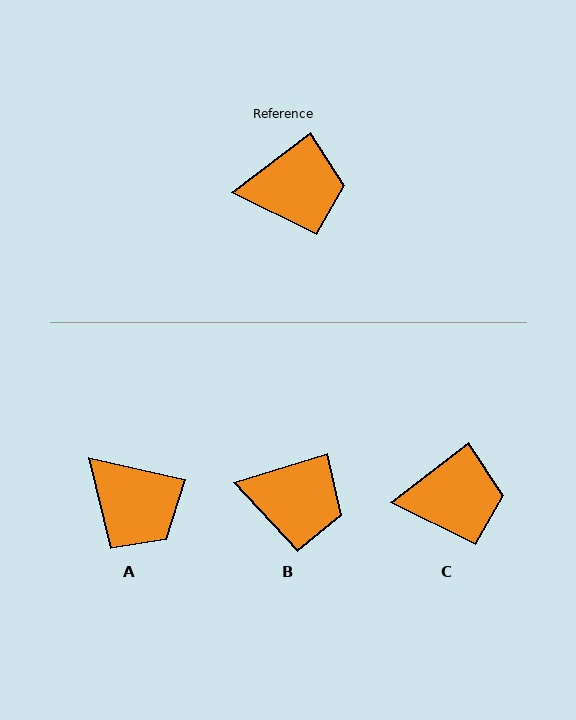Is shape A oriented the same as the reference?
No, it is off by about 50 degrees.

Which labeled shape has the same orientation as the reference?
C.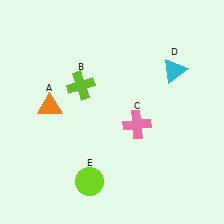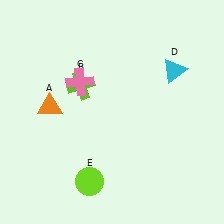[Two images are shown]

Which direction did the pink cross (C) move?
The pink cross (C) moved left.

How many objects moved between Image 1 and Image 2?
1 object moved between the two images.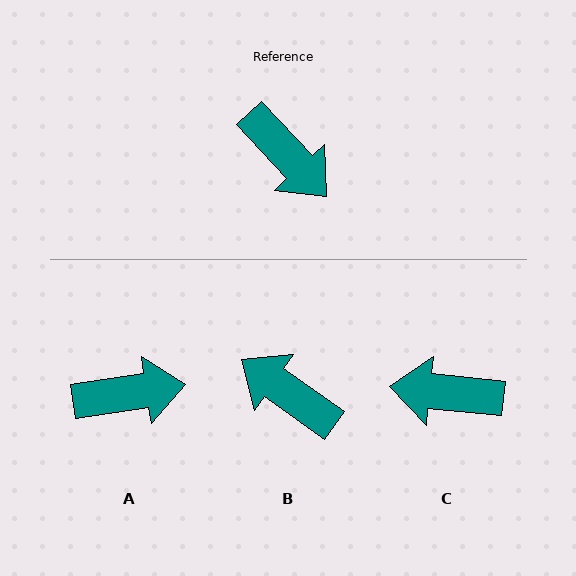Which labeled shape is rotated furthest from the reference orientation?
B, about 168 degrees away.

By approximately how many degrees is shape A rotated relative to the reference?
Approximately 56 degrees counter-clockwise.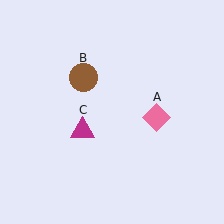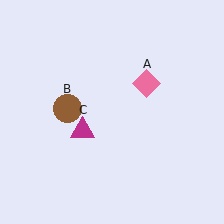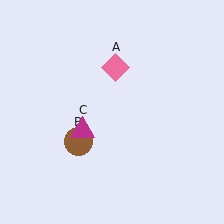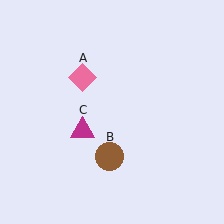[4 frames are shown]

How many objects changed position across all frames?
2 objects changed position: pink diamond (object A), brown circle (object B).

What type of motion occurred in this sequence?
The pink diamond (object A), brown circle (object B) rotated counterclockwise around the center of the scene.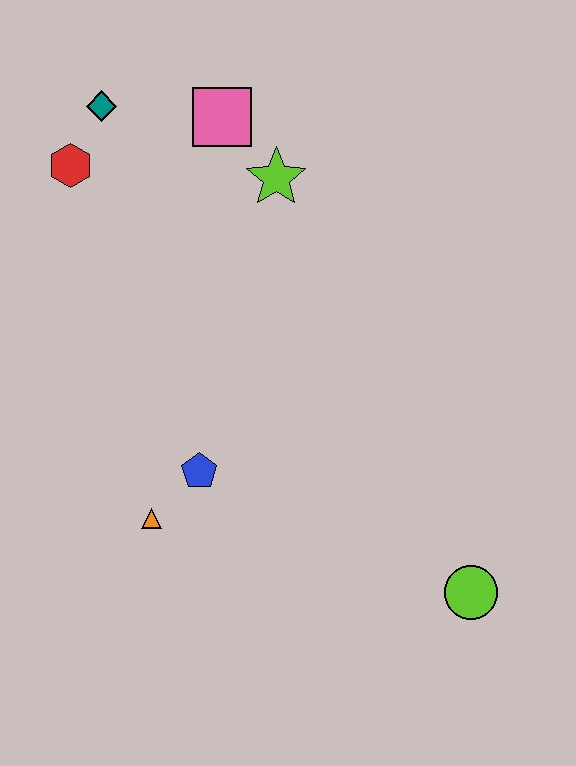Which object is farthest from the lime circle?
The teal diamond is farthest from the lime circle.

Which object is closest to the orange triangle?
The blue pentagon is closest to the orange triangle.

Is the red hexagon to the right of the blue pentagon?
No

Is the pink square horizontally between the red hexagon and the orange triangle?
No